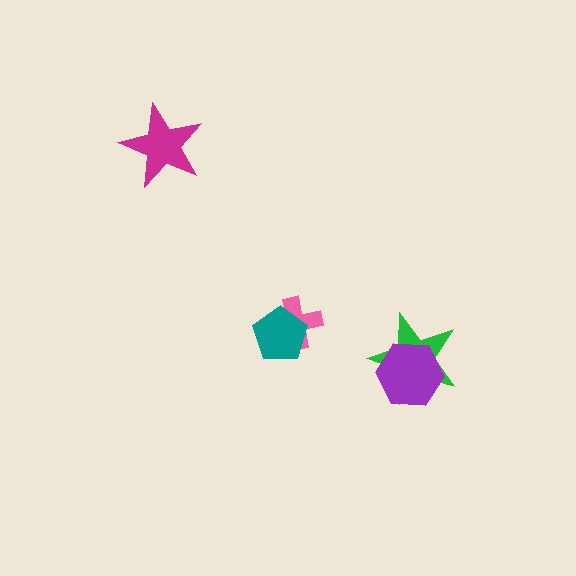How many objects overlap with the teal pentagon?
1 object overlaps with the teal pentagon.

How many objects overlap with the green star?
1 object overlaps with the green star.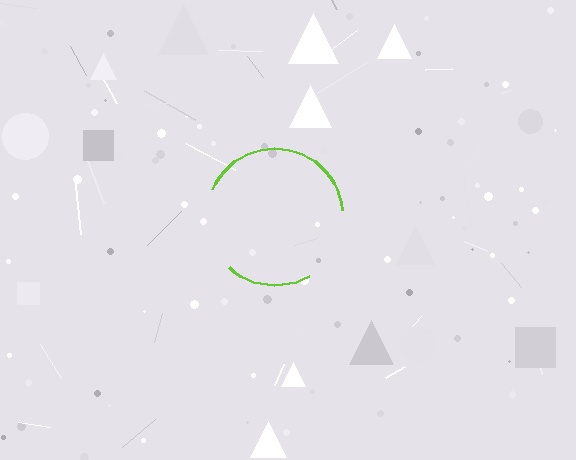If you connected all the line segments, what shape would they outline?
They would outline a circle.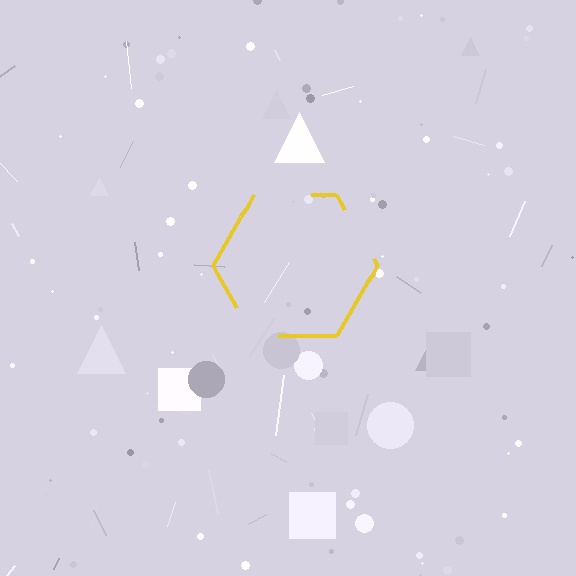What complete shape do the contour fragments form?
The contour fragments form a hexagon.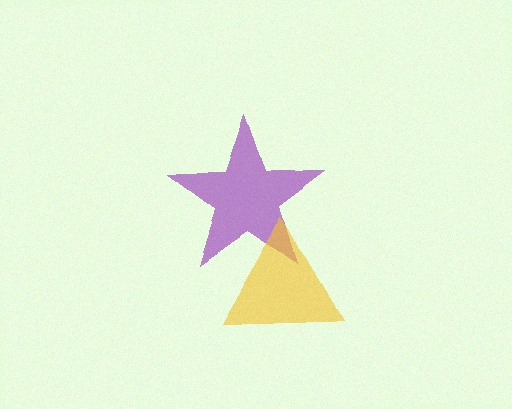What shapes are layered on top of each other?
The layered shapes are: a purple star, a yellow triangle.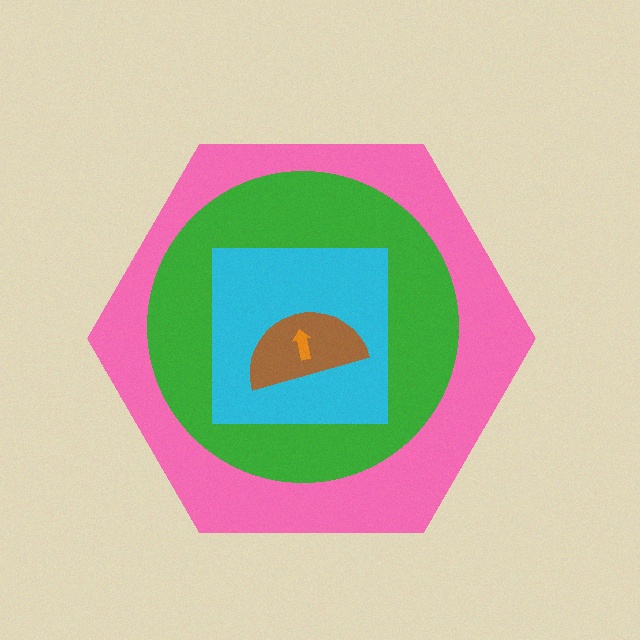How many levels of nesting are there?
5.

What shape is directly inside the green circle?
The cyan square.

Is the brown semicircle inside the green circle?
Yes.